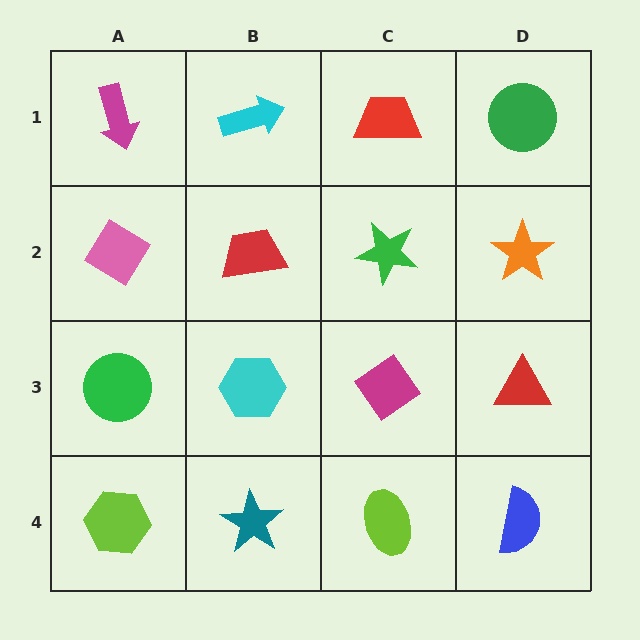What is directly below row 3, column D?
A blue semicircle.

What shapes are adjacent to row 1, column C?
A green star (row 2, column C), a cyan arrow (row 1, column B), a green circle (row 1, column D).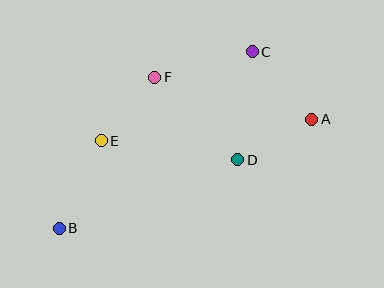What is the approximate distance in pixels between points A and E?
The distance between A and E is approximately 212 pixels.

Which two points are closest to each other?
Points E and F are closest to each other.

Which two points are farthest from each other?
Points A and B are farthest from each other.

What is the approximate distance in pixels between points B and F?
The distance between B and F is approximately 178 pixels.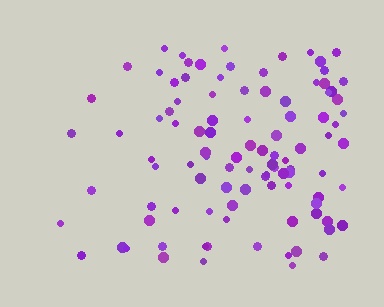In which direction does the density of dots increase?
From left to right, with the right side densest.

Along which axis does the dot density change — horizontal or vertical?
Horizontal.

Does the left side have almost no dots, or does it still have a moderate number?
Still a moderate number, just noticeably fewer than the right.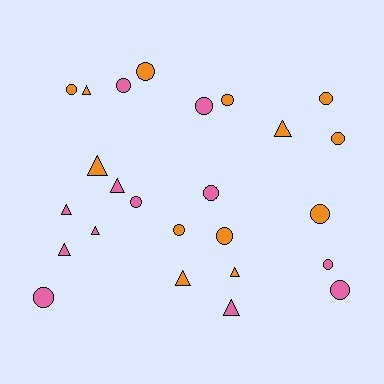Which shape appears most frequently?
Circle, with 15 objects.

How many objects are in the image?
There are 25 objects.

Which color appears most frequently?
Orange, with 13 objects.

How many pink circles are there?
There are 7 pink circles.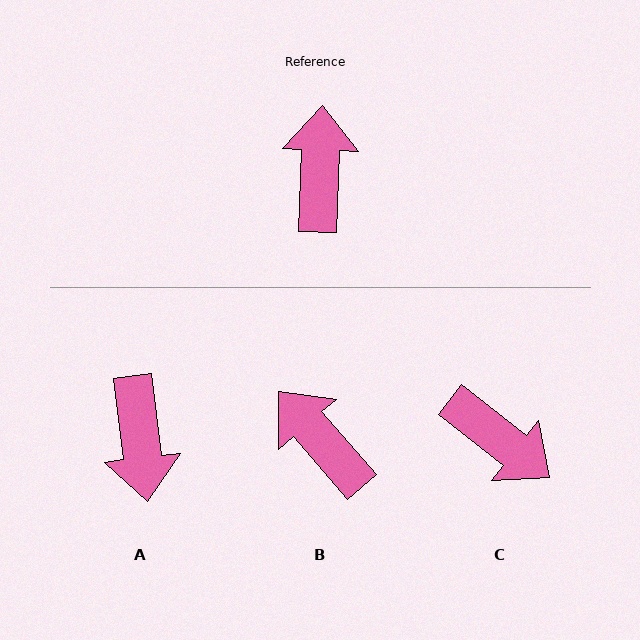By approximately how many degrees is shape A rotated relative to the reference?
Approximately 171 degrees clockwise.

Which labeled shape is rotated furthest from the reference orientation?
A, about 171 degrees away.